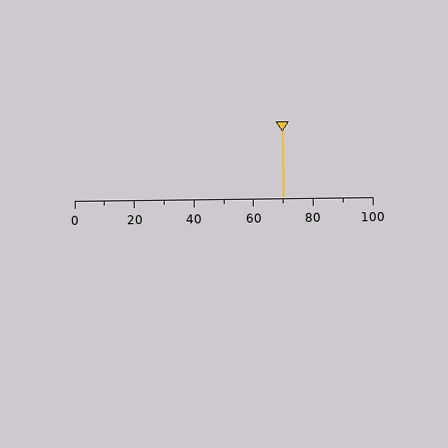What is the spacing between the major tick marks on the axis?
The major ticks are spaced 20 apart.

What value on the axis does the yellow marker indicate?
The marker indicates approximately 70.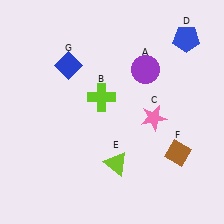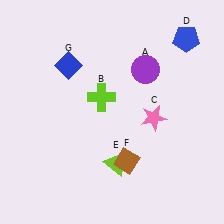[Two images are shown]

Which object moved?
The brown diamond (F) moved left.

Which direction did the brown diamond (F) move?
The brown diamond (F) moved left.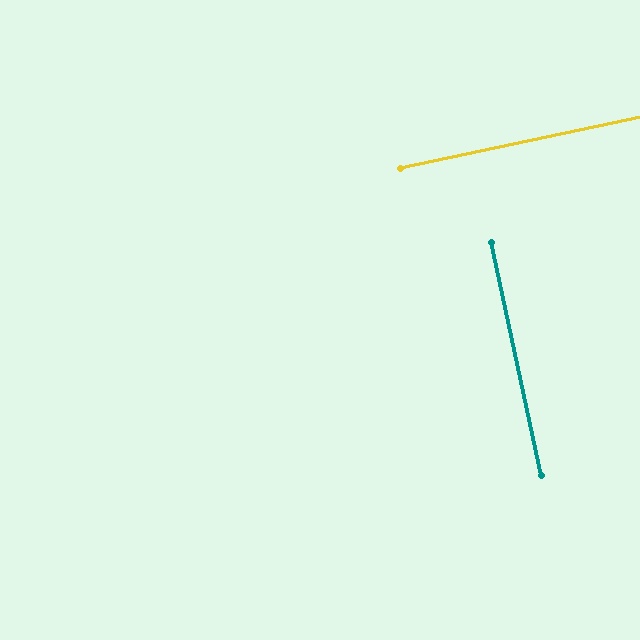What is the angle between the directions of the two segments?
Approximately 90 degrees.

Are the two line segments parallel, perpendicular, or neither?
Perpendicular — they meet at approximately 90°.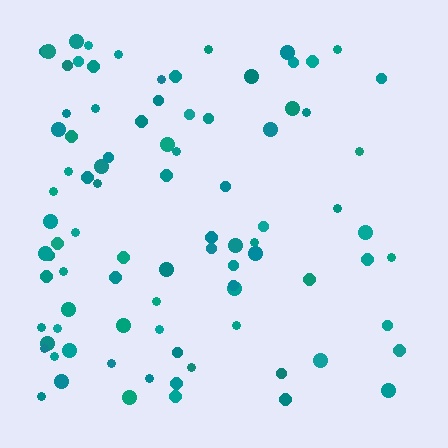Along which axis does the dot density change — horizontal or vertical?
Horizontal.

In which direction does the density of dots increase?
From right to left, with the left side densest.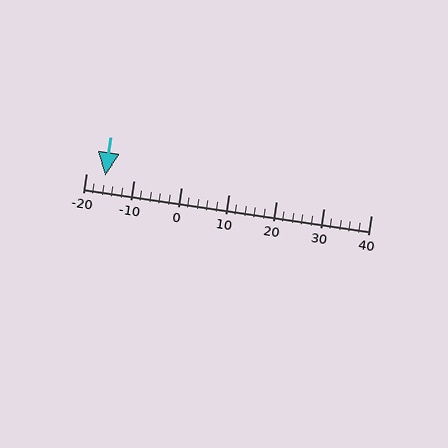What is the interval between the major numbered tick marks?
The major tick marks are spaced 10 units apart.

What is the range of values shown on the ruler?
The ruler shows values from -20 to 40.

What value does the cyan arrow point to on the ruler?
The cyan arrow points to approximately -16.